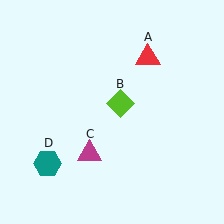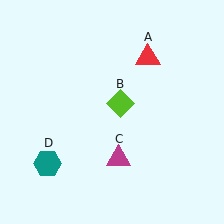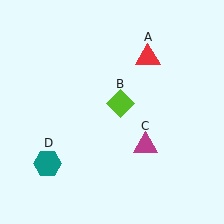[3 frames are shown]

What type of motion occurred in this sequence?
The magenta triangle (object C) rotated counterclockwise around the center of the scene.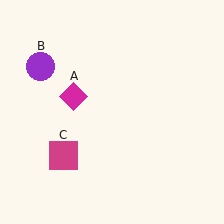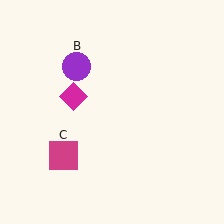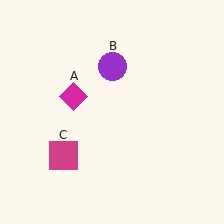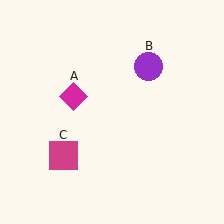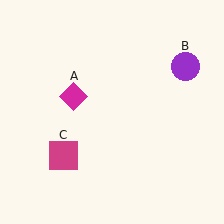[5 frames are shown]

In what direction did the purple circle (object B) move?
The purple circle (object B) moved right.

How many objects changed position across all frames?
1 object changed position: purple circle (object B).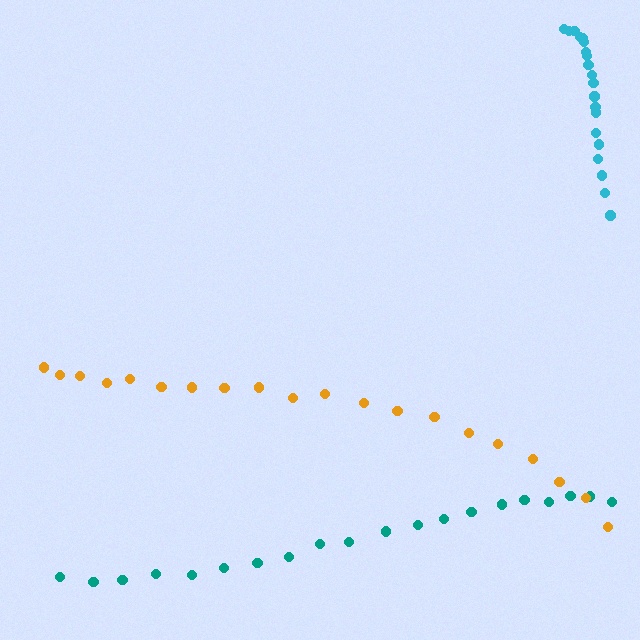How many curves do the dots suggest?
There are 3 distinct paths.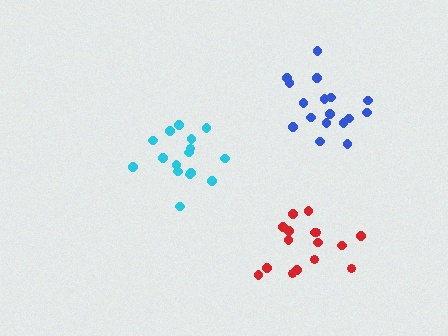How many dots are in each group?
Group 1: 16 dots, Group 2: 16 dots, Group 3: 17 dots (49 total).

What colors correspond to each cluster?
The clusters are colored: cyan, red, blue.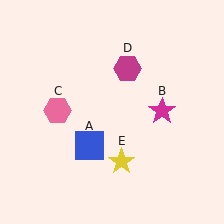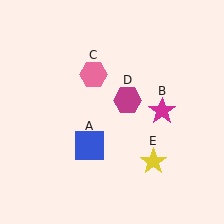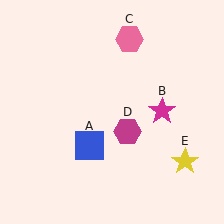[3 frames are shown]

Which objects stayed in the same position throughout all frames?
Blue square (object A) and magenta star (object B) remained stationary.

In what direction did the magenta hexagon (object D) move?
The magenta hexagon (object D) moved down.